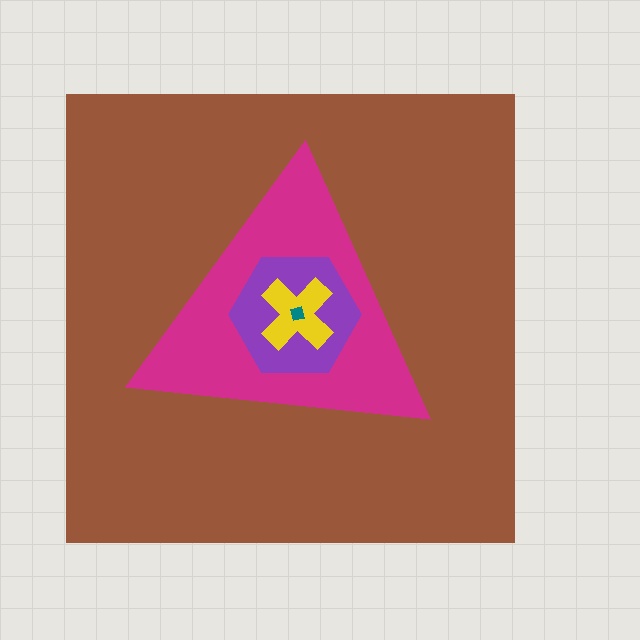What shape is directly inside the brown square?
The magenta triangle.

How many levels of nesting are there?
5.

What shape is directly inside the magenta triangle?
The purple hexagon.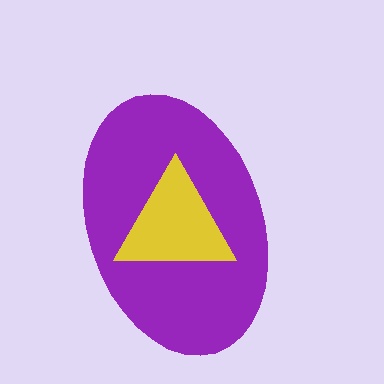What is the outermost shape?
The purple ellipse.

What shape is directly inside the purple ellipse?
The yellow triangle.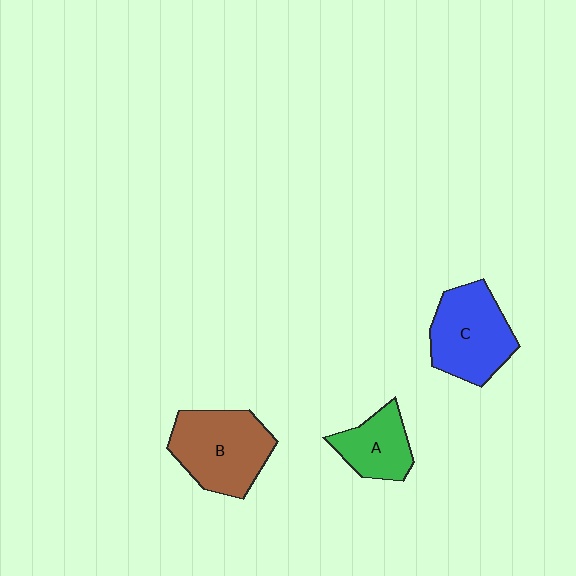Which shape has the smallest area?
Shape A (green).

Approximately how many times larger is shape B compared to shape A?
Approximately 1.6 times.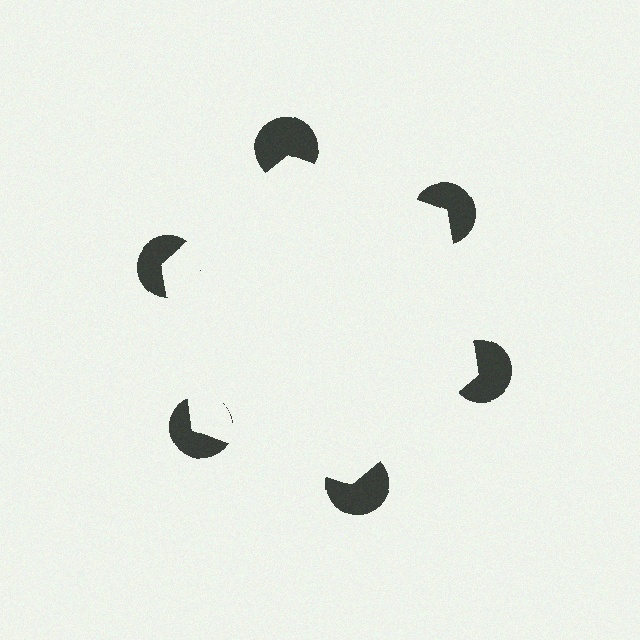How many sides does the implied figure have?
6 sides.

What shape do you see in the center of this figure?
An illusory hexagon — its edges are inferred from the aligned wedge cuts in the pac-man discs, not physically drawn.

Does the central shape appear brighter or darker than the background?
It typically appears slightly brighter than the background, even though no actual brightness change is drawn.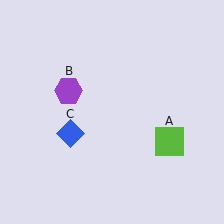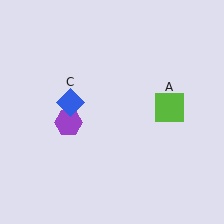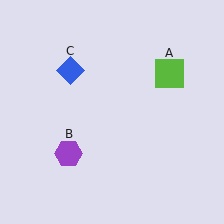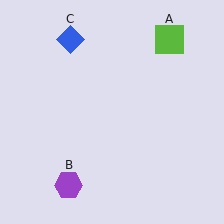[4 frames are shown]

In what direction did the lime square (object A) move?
The lime square (object A) moved up.